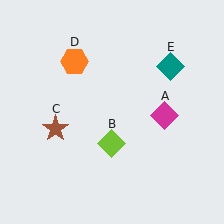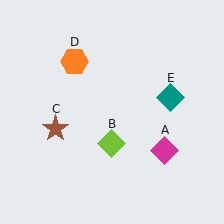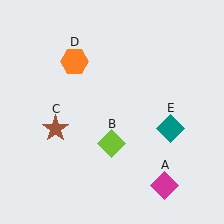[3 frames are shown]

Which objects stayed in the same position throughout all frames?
Lime diamond (object B) and brown star (object C) and orange hexagon (object D) remained stationary.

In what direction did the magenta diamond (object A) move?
The magenta diamond (object A) moved down.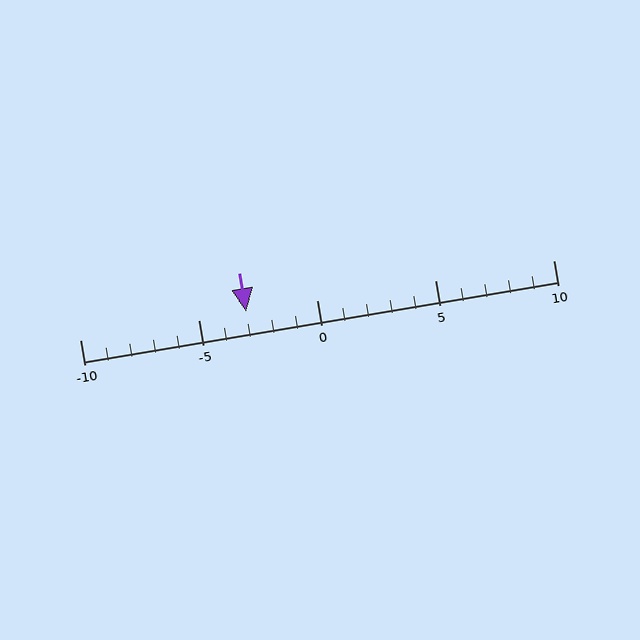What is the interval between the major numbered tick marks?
The major tick marks are spaced 5 units apart.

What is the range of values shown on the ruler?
The ruler shows values from -10 to 10.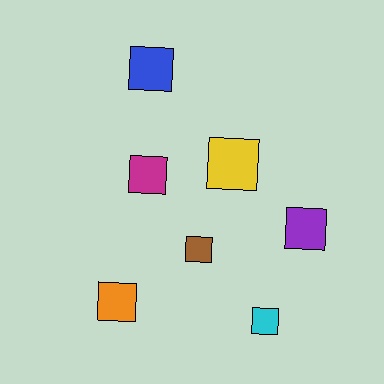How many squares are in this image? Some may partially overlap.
There are 7 squares.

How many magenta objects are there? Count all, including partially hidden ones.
There is 1 magenta object.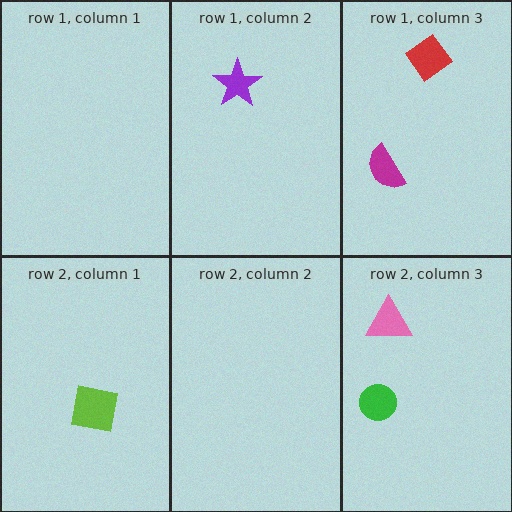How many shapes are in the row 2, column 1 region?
1.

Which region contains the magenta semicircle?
The row 1, column 3 region.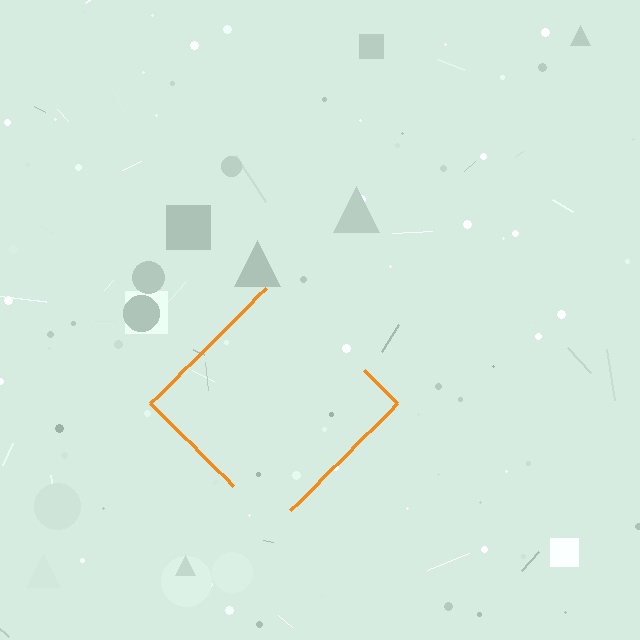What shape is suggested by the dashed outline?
The dashed outline suggests a diamond.